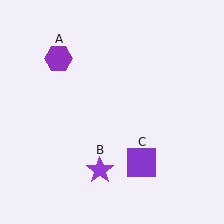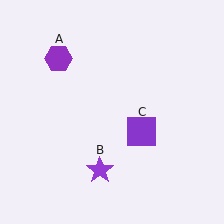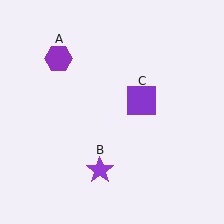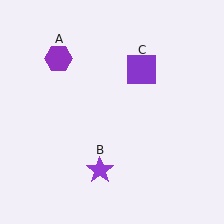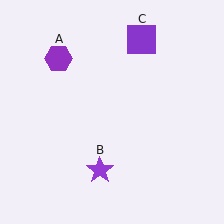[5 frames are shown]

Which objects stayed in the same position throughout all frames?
Purple hexagon (object A) and purple star (object B) remained stationary.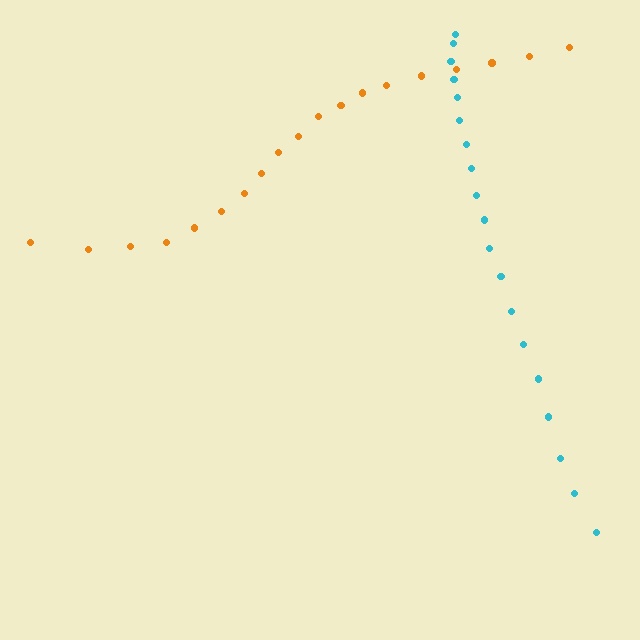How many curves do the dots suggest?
There are 2 distinct paths.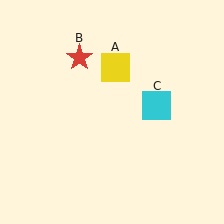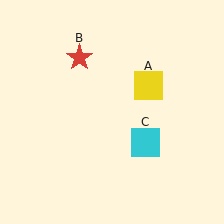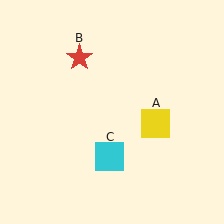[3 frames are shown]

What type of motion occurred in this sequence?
The yellow square (object A), cyan square (object C) rotated clockwise around the center of the scene.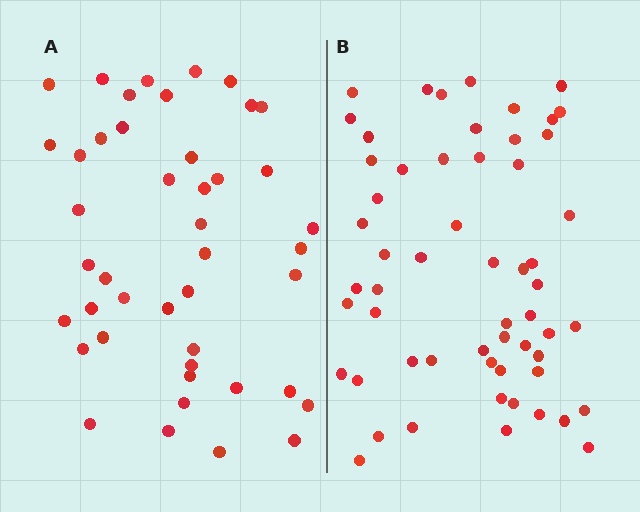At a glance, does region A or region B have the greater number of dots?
Region B (the right region) has more dots.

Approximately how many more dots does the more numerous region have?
Region B has approximately 15 more dots than region A.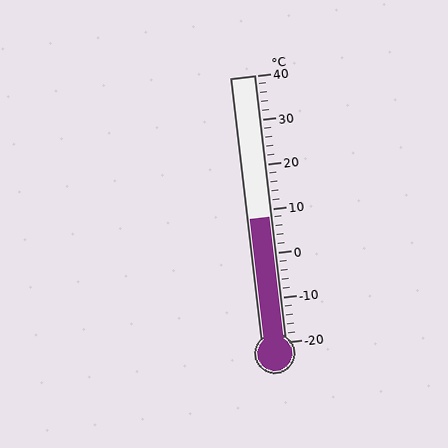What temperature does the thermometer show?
The thermometer shows approximately 8°C.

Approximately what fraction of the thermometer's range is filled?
The thermometer is filled to approximately 45% of its range.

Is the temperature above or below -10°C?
The temperature is above -10°C.